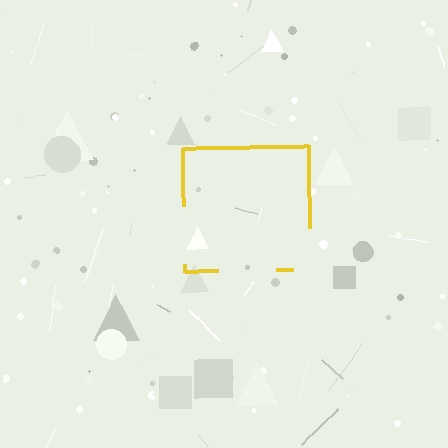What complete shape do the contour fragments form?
The contour fragments form a square.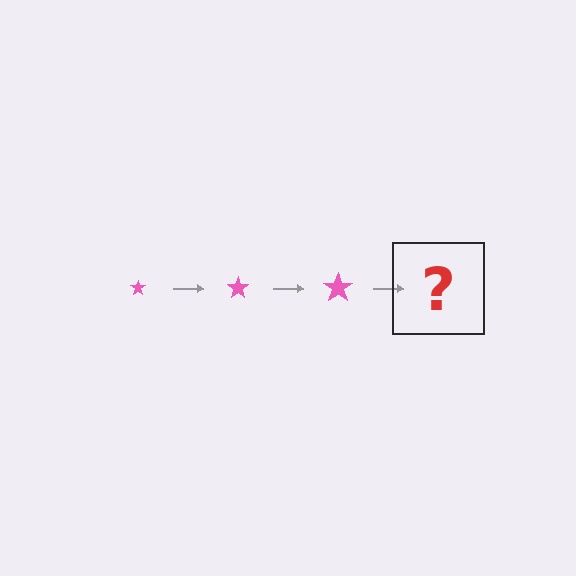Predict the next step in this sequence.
The next step is a pink star, larger than the previous one.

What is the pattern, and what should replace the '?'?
The pattern is that the star gets progressively larger each step. The '?' should be a pink star, larger than the previous one.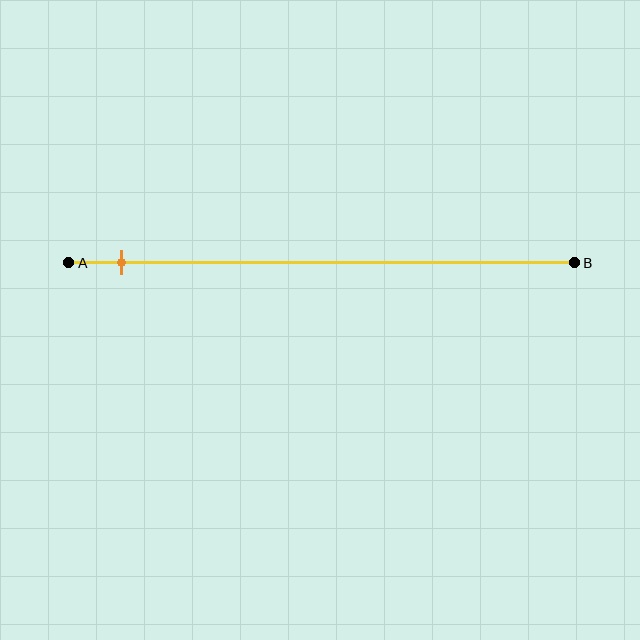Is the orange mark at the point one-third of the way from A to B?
No, the mark is at about 10% from A, not at the 33% one-third point.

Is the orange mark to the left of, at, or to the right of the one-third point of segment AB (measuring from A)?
The orange mark is to the left of the one-third point of segment AB.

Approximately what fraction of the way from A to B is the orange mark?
The orange mark is approximately 10% of the way from A to B.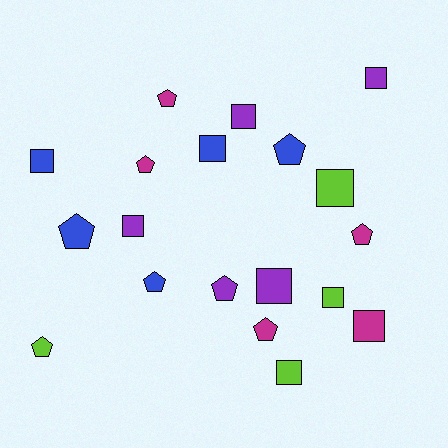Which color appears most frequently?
Blue, with 5 objects.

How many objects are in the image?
There are 19 objects.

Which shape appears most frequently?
Square, with 10 objects.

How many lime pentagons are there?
There is 1 lime pentagon.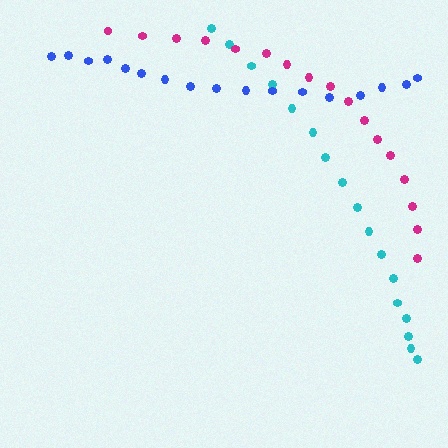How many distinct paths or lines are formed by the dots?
There are 3 distinct paths.